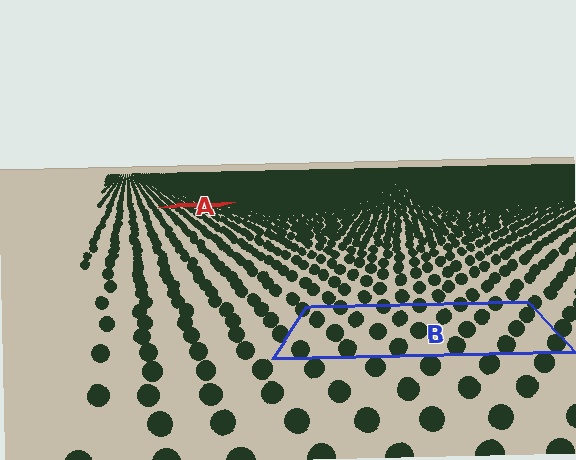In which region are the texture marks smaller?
The texture marks are smaller in region A, because it is farther away.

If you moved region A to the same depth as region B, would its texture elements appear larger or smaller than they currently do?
They would appear larger. At a closer depth, the same texture elements are projected at a bigger on-screen size.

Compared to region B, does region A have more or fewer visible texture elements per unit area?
Region A has more texture elements per unit area — they are packed more densely because it is farther away.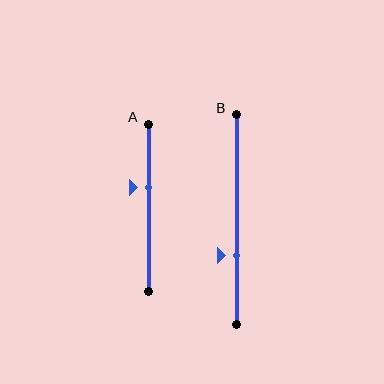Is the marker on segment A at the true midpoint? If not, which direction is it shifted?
No, the marker on segment A is shifted upward by about 12% of the segment length.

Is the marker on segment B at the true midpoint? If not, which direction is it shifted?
No, the marker on segment B is shifted downward by about 17% of the segment length.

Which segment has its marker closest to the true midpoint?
Segment A has its marker closest to the true midpoint.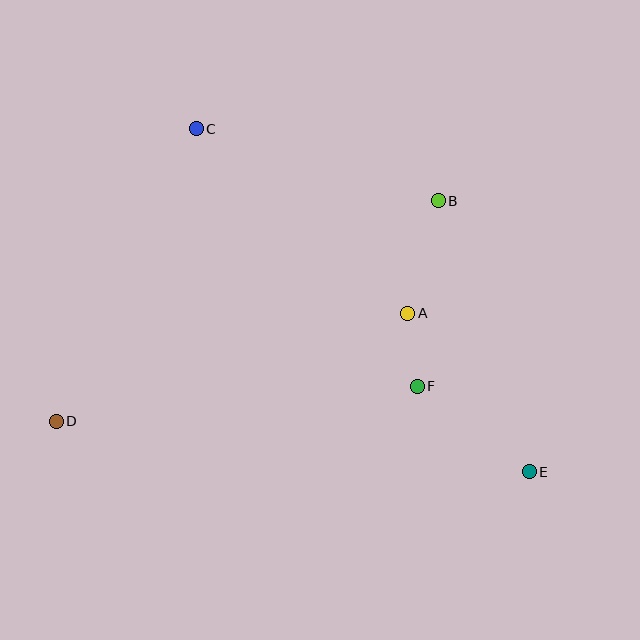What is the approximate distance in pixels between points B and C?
The distance between B and C is approximately 252 pixels.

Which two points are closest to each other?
Points A and F are closest to each other.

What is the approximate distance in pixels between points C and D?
The distance between C and D is approximately 325 pixels.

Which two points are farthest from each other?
Points C and E are farthest from each other.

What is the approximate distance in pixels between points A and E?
The distance between A and E is approximately 200 pixels.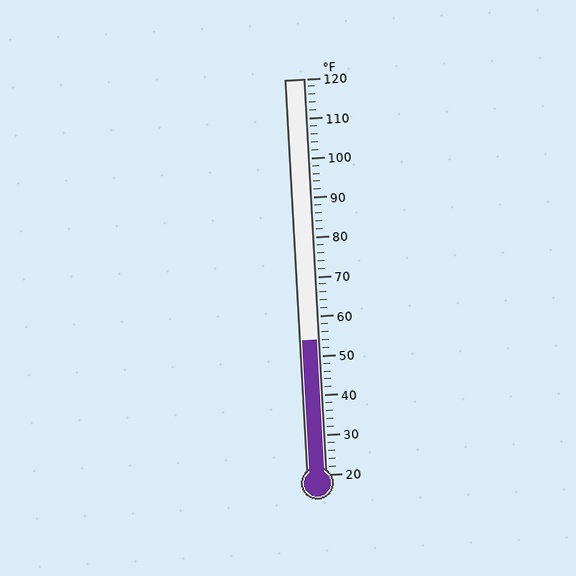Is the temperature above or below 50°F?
The temperature is above 50°F.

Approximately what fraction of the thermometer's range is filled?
The thermometer is filled to approximately 35% of its range.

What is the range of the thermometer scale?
The thermometer scale ranges from 20°F to 120°F.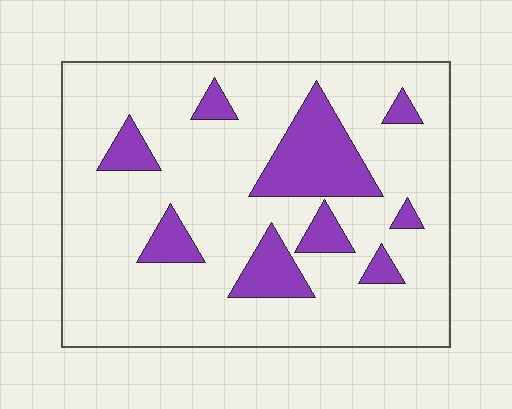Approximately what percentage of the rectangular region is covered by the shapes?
Approximately 20%.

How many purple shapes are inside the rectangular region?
9.